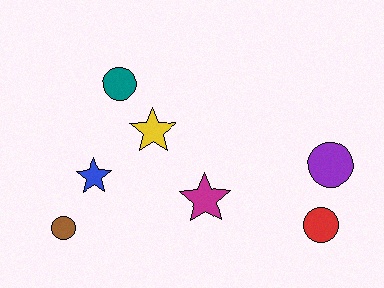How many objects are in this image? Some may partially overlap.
There are 7 objects.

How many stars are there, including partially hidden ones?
There are 3 stars.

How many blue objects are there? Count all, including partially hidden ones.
There is 1 blue object.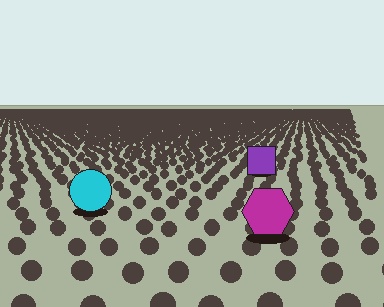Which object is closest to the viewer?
The magenta hexagon is closest. The texture marks near it are larger and more spread out.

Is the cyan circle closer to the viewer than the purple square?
Yes. The cyan circle is closer — you can tell from the texture gradient: the ground texture is coarser near it.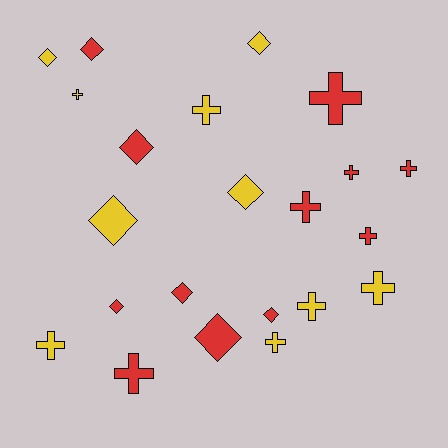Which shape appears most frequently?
Cross, with 12 objects.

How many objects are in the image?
There are 22 objects.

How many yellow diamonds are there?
There are 4 yellow diamonds.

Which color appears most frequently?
Red, with 12 objects.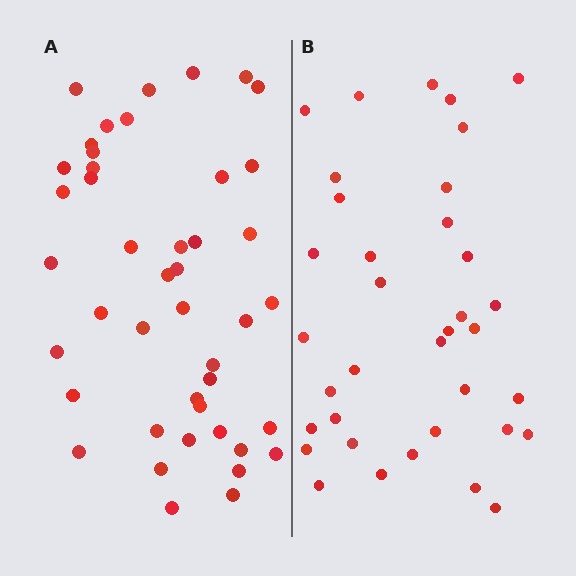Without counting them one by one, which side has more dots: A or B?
Region A (the left region) has more dots.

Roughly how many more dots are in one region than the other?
Region A has roughly 8 or so more dots than region B.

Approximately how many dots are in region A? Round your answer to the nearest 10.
About 40 dots. (The exact count is 44, which rounds to 40.)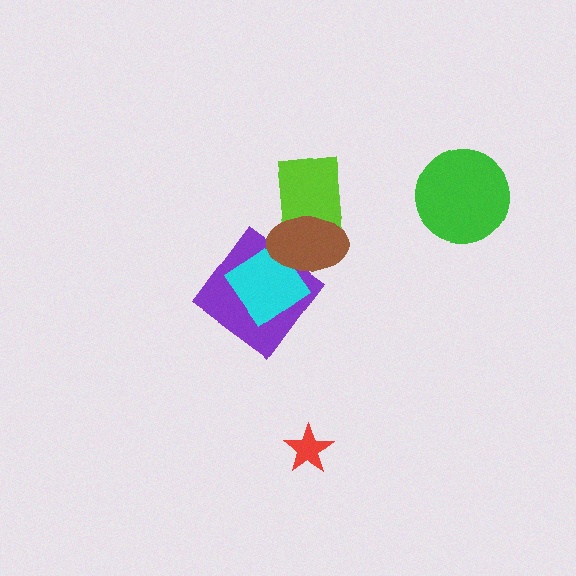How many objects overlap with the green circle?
0 objects overlap with the green circle.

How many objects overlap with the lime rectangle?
1 object overlaps with the lime rectangle.